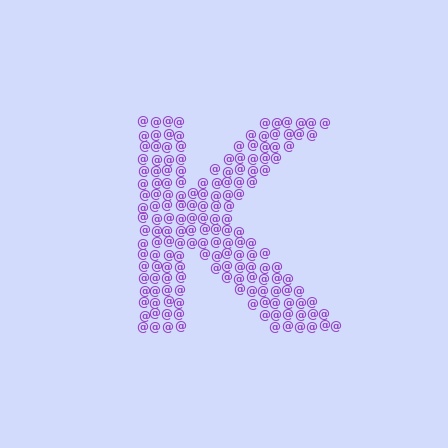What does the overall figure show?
The overall figure shows the letter K.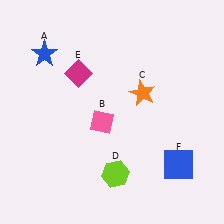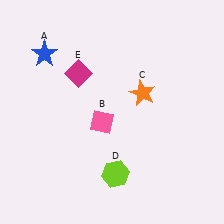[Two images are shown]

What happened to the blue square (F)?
The blue square (F) was removed in Image 2. It was in the bottom-right area of Image 1.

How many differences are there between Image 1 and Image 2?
There is 1 difference between the two images.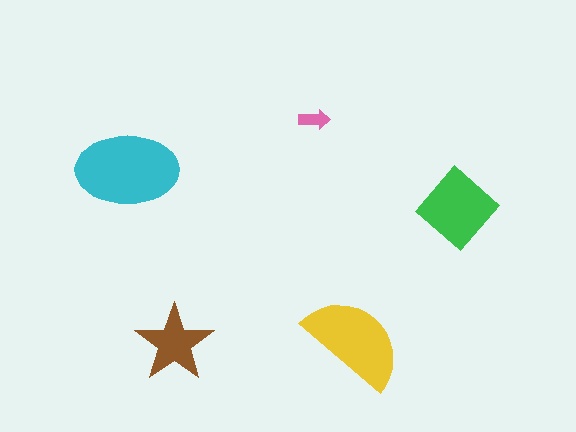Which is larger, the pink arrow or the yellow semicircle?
The yellow semicircle.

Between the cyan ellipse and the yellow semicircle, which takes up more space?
The cyan ellipse.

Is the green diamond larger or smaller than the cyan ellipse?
Smaller.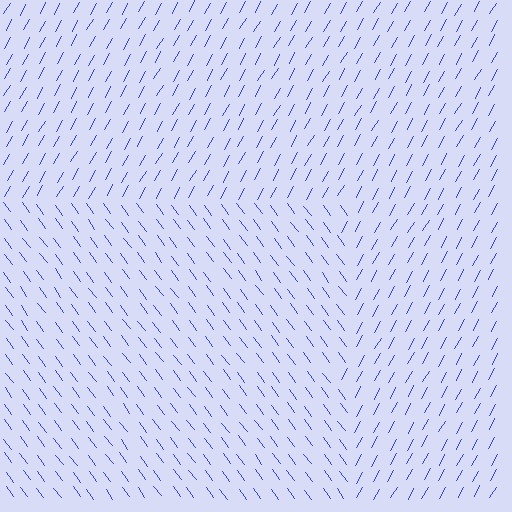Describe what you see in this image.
The image is filled with small blue line segments. A rectangle region in the image has lines oriented differently from the surrounding lines, creating a visible texture boundary.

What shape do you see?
I see a rectangle.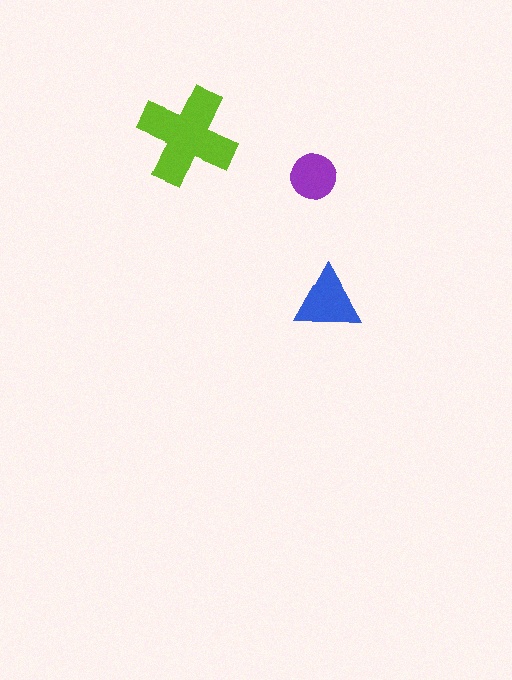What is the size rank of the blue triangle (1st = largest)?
2nd.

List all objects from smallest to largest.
The purple circle, the blue triangle, the lime cross.